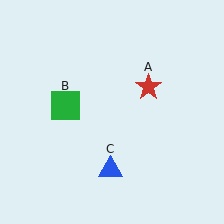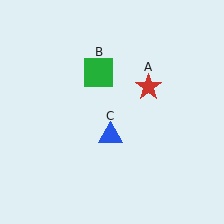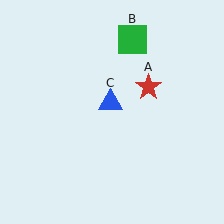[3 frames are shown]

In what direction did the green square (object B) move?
The green square (object B) moved up and to the right.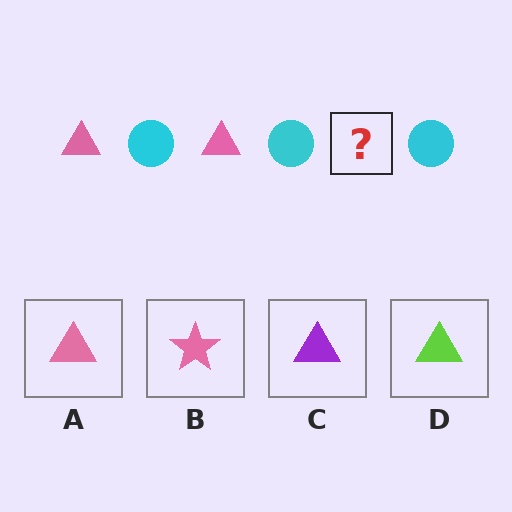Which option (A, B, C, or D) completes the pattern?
A.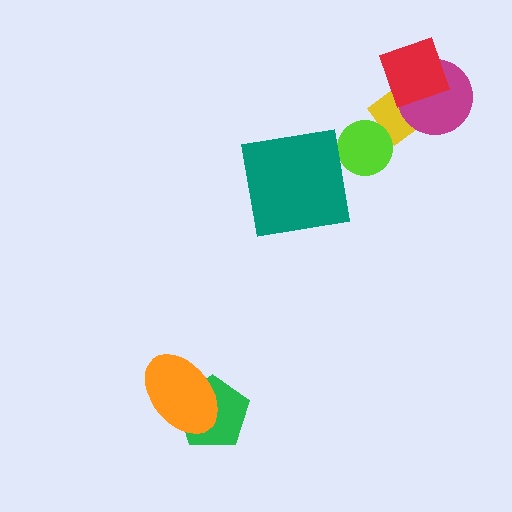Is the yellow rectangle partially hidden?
Yes, it is partially covered by another shape.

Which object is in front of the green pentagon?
The orange ellipse is in front of the green pentagon.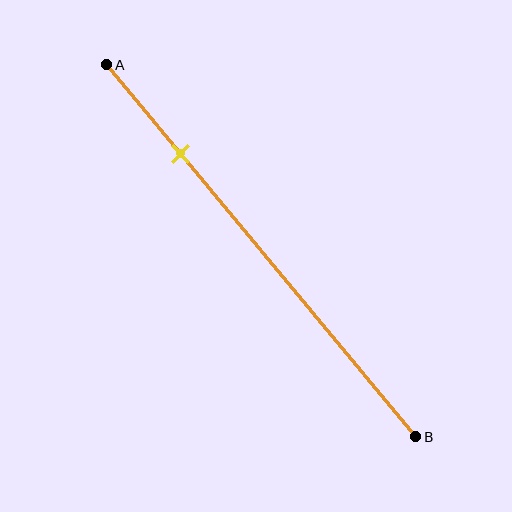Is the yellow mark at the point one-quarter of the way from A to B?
Yes, the mark is approximately at the one-quarter point.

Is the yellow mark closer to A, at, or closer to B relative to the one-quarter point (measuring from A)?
The yellow mark is approximately at the one-quarter point of segment AB.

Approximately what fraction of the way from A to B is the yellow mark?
The yellow mark is approximately 25% of the way from A to B.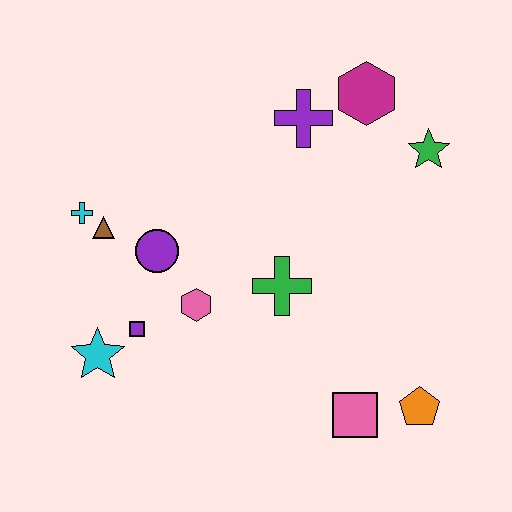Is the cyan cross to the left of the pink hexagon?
Yes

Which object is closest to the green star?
The magenta hexagon is closest to the green star.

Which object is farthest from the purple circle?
The orange pentagon is farthest from the purple circle.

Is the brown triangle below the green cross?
No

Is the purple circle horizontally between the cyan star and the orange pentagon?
Yes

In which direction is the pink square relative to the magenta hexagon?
The pink square is below the magenta hexagon.